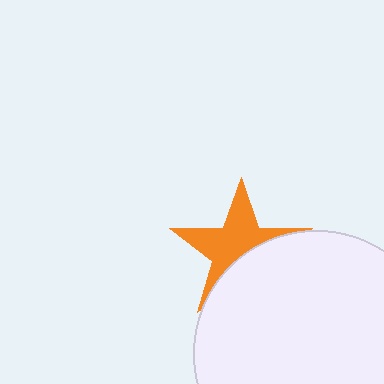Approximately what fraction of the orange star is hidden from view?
Roughly 42% of the orange star is hidden behind the white circle.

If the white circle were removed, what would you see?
You would see the complete orange star.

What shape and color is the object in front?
The object in front is a white circle.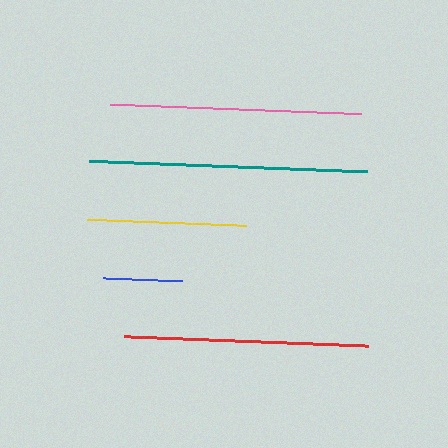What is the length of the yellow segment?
The yellow segment is approximately 160 pixels long.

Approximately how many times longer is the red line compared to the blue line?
The red line is approximately 3.1 times the length of the blue line.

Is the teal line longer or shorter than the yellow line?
The teal line is longer than the yellow line.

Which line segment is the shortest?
The blue line is the shortest at approximately 79 pixels.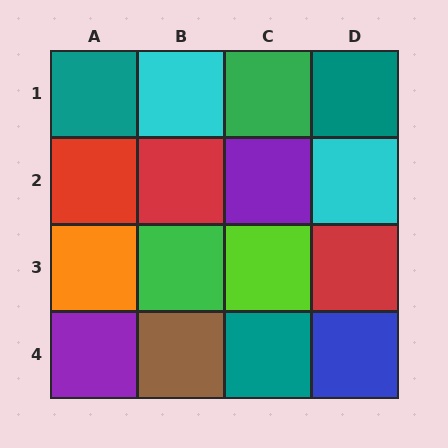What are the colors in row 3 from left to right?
Orange, green, lime, red.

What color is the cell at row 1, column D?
Teal.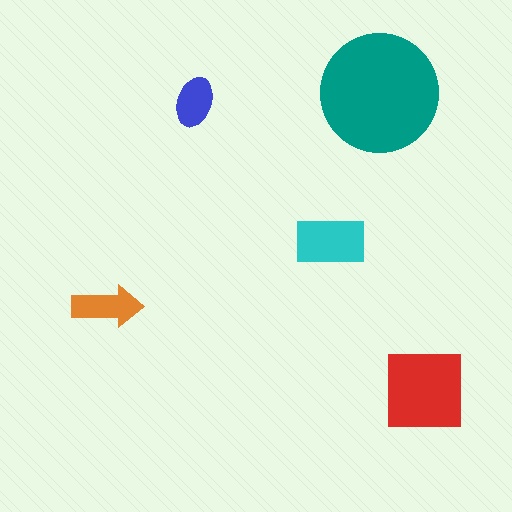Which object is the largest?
The teal circle.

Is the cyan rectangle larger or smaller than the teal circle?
Smaller.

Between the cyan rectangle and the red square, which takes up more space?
The red square.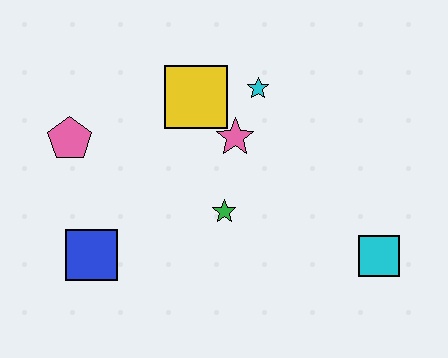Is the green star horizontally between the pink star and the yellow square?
Yes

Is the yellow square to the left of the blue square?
No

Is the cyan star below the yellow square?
No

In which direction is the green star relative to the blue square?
The green star is to the right of the blue square.